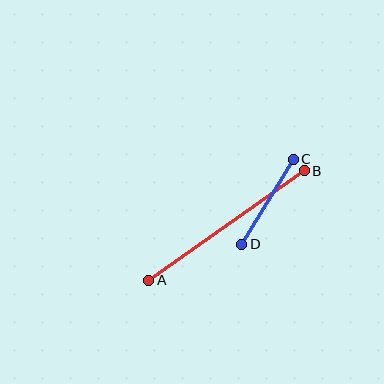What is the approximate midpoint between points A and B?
The midpoint is at approximately (226, 225) pixels.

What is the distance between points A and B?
The distance is approximately 190 pixels.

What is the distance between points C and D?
The distance is approximately 100 pixels.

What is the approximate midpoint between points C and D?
The midpoint is at approximately (268, 202) pixels.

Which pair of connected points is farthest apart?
Points A and B are farthest apart.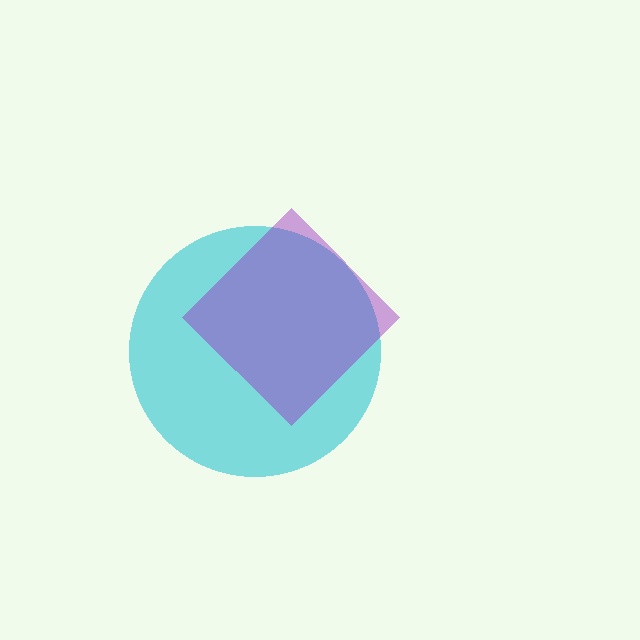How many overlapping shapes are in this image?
There are 2 overlapping shapes in the image.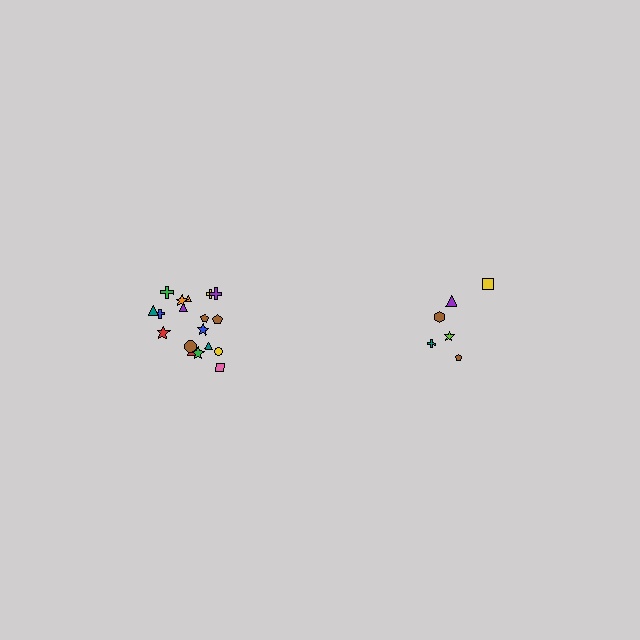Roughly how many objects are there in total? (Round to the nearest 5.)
Roughly 25 objects in total.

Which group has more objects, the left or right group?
The left group.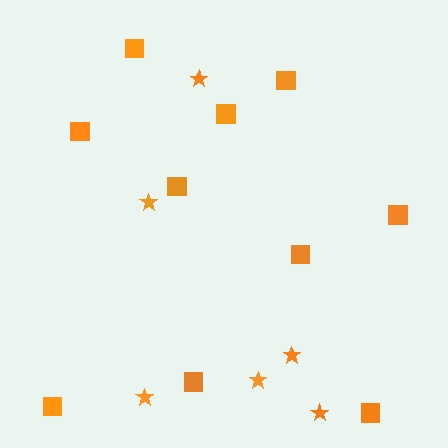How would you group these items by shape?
There are 2 groups: one group of squares (10) and one group of stars (6).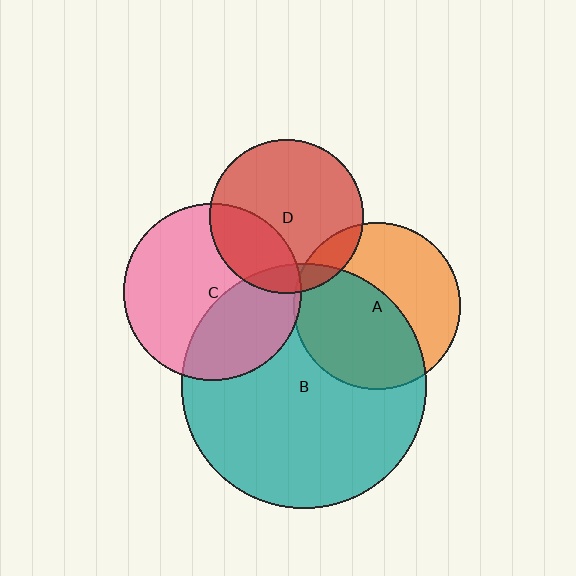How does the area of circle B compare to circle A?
Approximately 2.2 times.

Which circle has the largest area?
Circle B (teal).